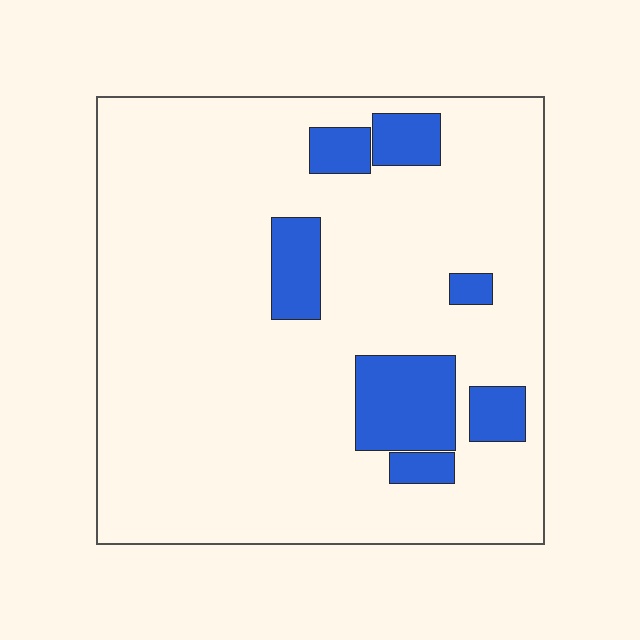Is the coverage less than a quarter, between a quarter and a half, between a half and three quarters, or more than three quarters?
Less than a quarter.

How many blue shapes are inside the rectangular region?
7.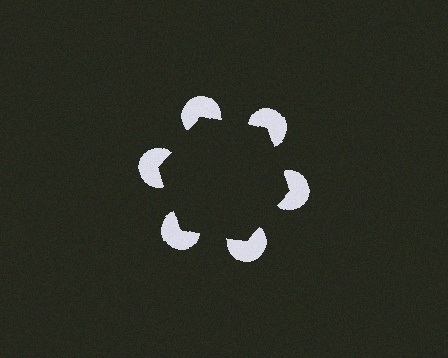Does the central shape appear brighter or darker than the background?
It typically appears slightly darker than the background, even though no actual brightness change is drawn.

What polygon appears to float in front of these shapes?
An illusory hexagon — its edges are inferred from the aligned wedge cuts in the pac-man discs, not physically drawn.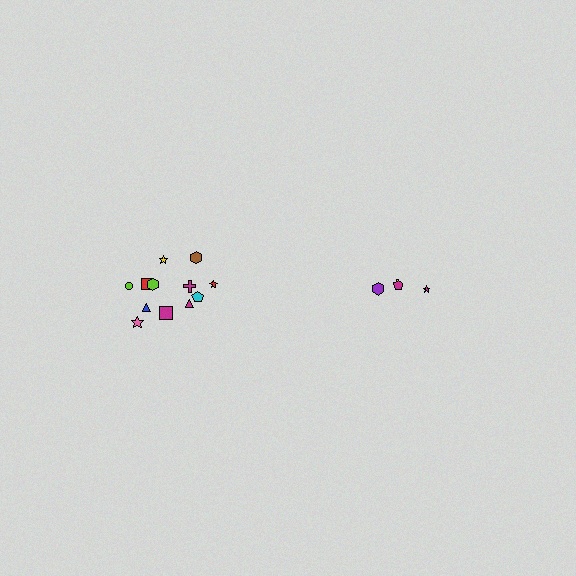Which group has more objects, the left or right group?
The left group.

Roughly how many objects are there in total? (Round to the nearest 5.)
Roughly 15 objects in total.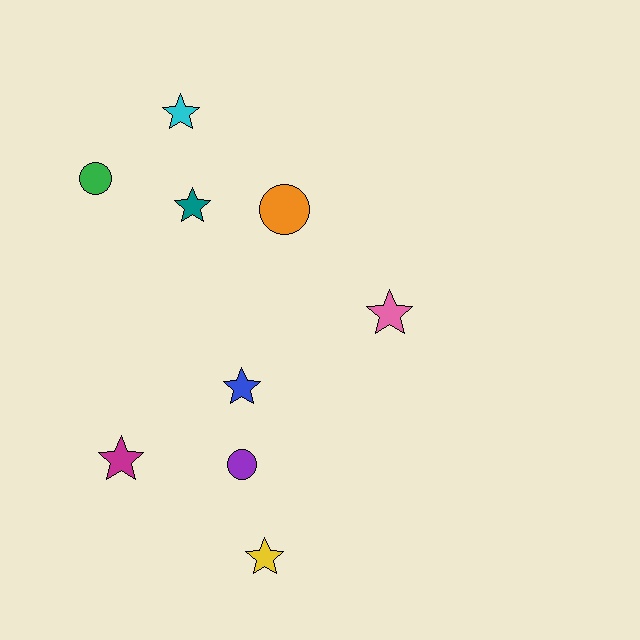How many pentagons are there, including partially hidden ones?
There are no pentagons.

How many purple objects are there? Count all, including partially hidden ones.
There is 1 purple object.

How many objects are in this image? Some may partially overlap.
There are 9 objects.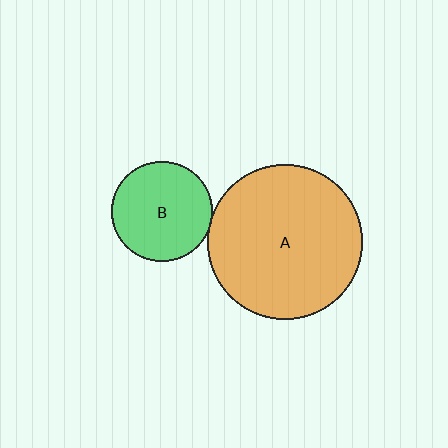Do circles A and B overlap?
Yes.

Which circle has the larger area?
Circle A (orange).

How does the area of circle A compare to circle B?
Approximately 2.4 times.